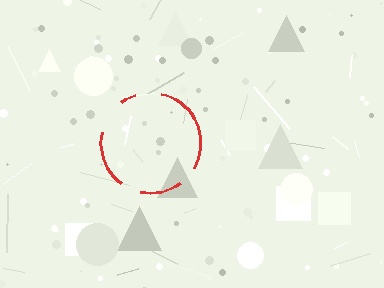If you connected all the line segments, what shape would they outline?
They would outline a circle.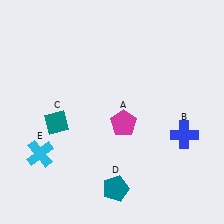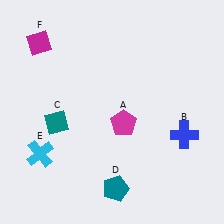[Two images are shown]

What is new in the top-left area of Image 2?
A magenta diamond (F) was added in the top-left area of Image 2.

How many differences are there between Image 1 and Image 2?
There is 1 difference between the two images.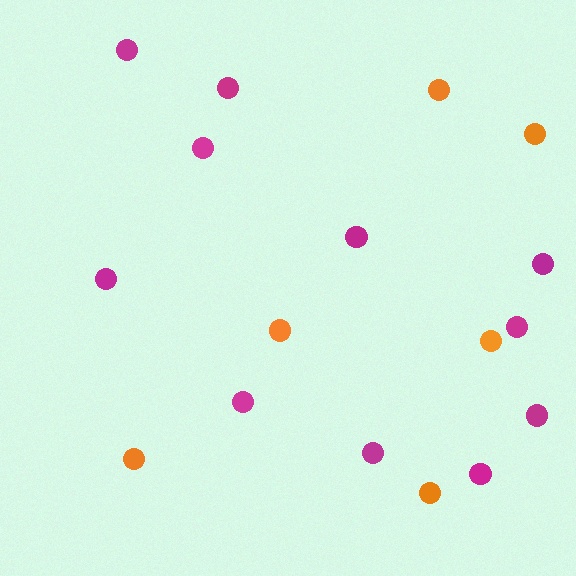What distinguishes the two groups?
There are 2 groups: one group of orange circles (6) and one group of magenta circles (11).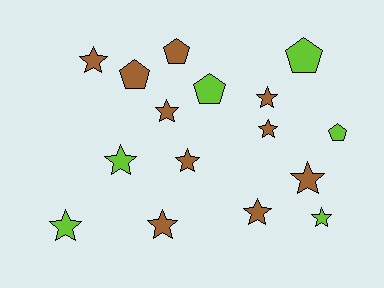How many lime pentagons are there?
There are 3 lime pentagons.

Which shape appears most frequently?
Star, with 11 objects.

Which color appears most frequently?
Brown, with 10 objects.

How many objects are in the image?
There are 16 objects.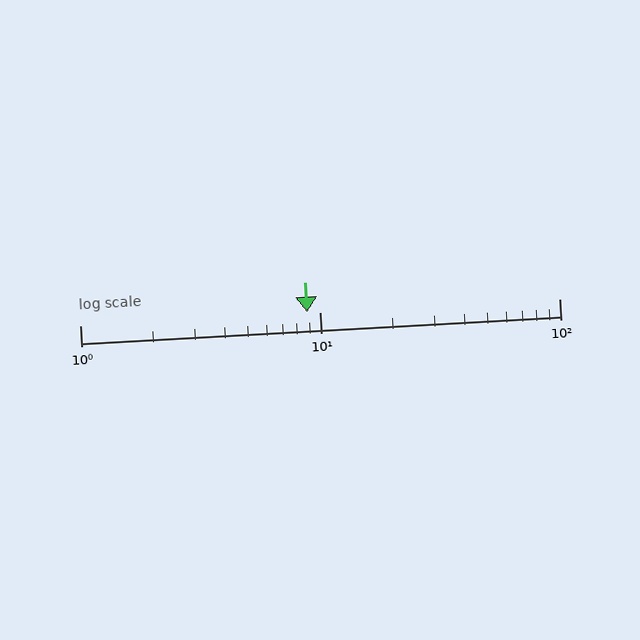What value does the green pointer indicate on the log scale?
The pointer indicates approximately 8.9.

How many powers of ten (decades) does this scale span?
The scale spans 2 decades, from 1 to 100.